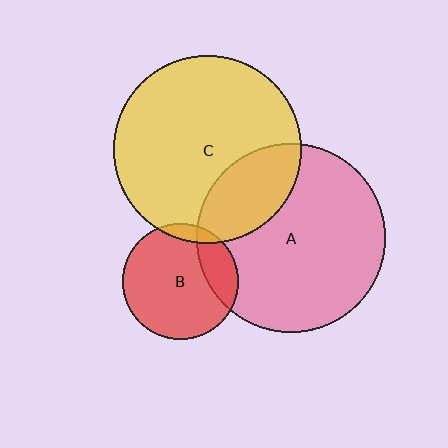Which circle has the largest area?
Circle A (pink).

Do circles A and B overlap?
Yes.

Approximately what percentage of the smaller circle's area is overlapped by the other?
Approximately 20%.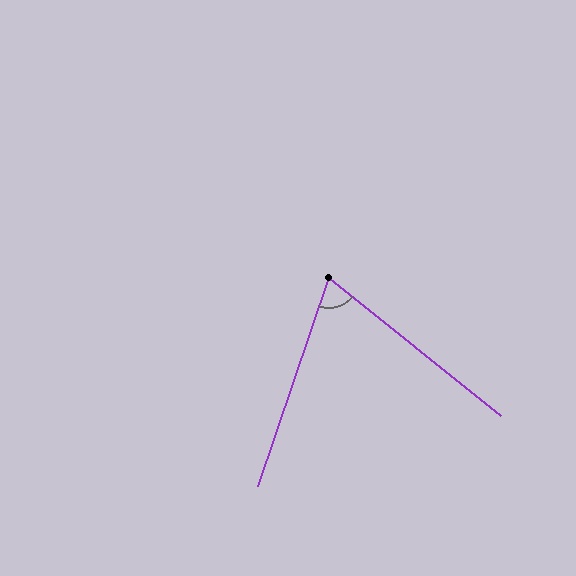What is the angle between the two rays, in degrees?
Approximately 70 degrees.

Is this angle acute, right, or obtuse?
It is acute.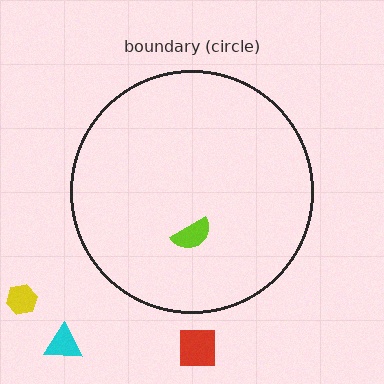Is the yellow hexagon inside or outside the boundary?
Outside.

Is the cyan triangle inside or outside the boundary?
Outside.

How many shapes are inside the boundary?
1 inside, 3 outside.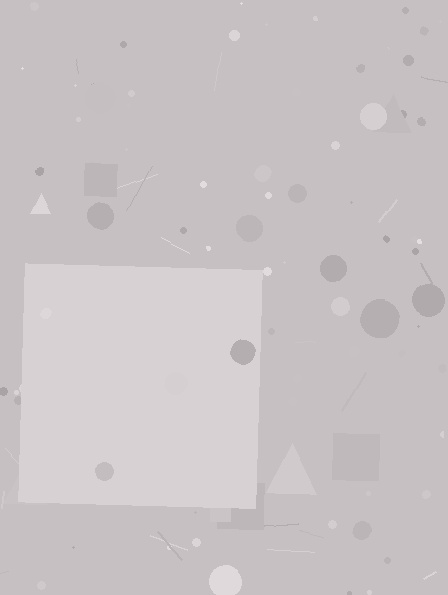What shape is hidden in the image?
A square is hidden in the image.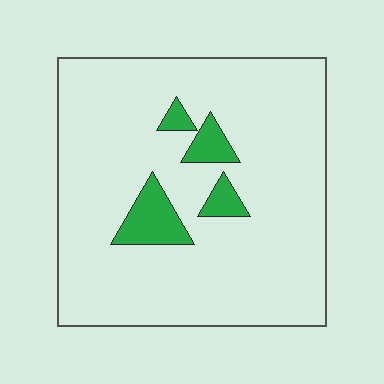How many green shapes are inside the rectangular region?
4.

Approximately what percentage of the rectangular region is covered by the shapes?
Approximately 10%.